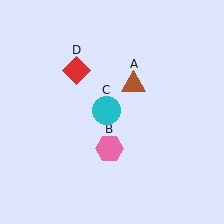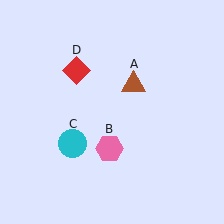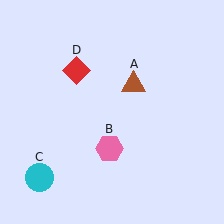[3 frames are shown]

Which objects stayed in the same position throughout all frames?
Brown triangle (object A) and pink hexagon (object B) and red diamond (object D) remained stationary.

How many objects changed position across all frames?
1 object changed position: cyan circle (object C).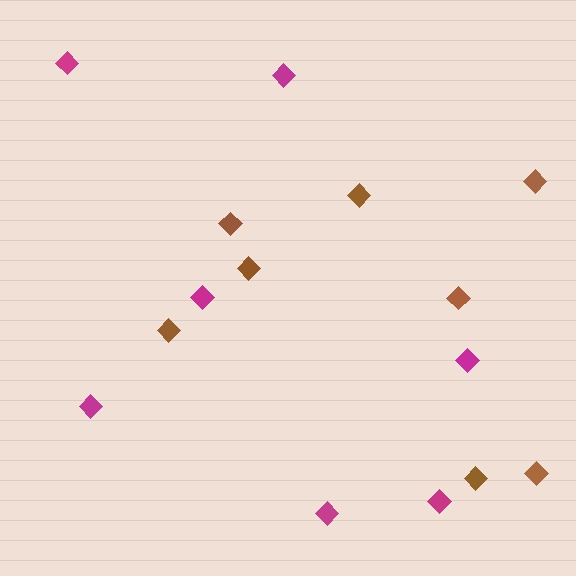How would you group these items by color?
There are 2 groups: one group of brown diamonds (8) and one group of magenta diamonds (7).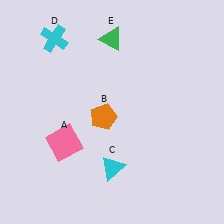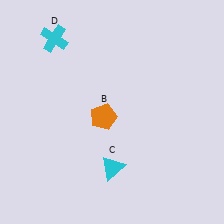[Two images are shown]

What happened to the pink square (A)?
The pink square (A) was removed in Image 2. It was in the bottom-left area of Image 1.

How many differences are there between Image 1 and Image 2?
There are 2 differences between the two images.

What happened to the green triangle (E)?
The green triangle (E) was removed in Image 2. It was in the top-left area of Image 1.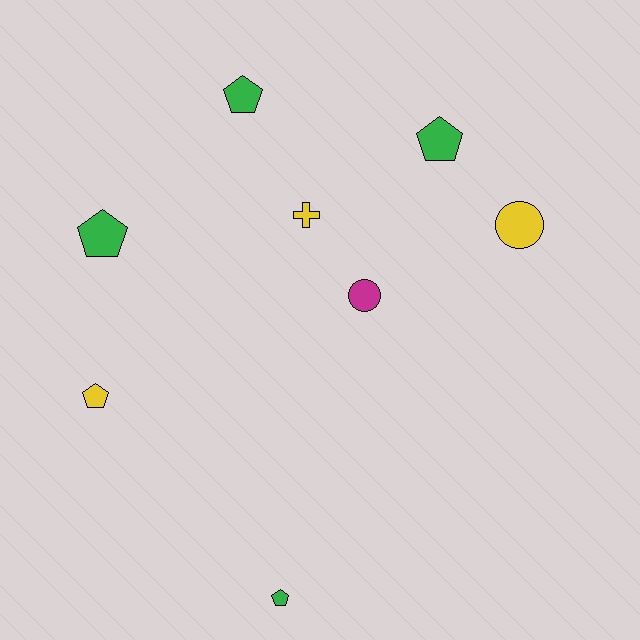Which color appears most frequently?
Green, with 4 objects.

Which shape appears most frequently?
Pentagon, with 5 objects.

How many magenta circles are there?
There is 1 magenta circle.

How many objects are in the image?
There are 8 objects.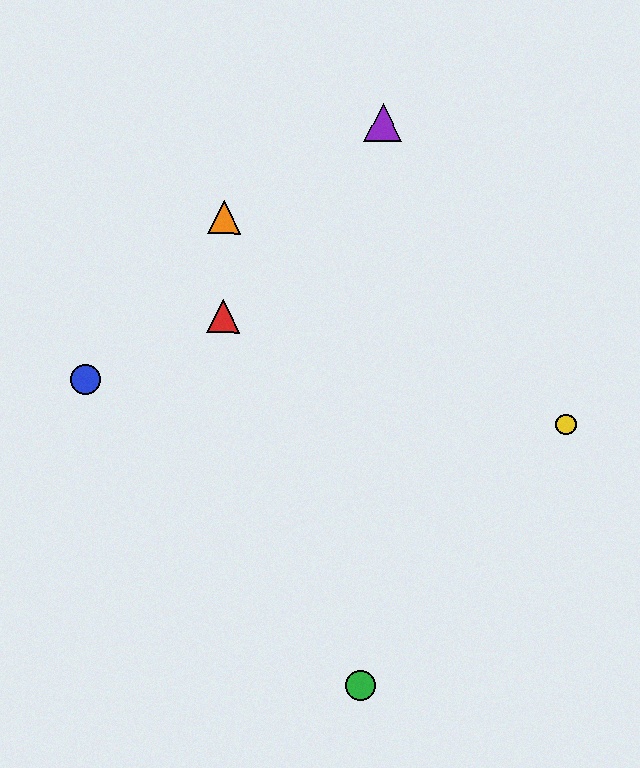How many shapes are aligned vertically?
2 shapes (the red triangle, the orange triangle) are aligned vertically.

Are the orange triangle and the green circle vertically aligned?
No, the orange triangle is at x≈224 and the green circle is at x≈361.